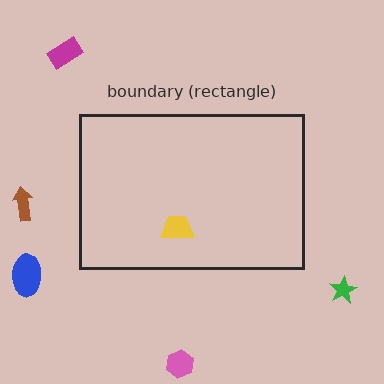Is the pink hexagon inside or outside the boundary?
Outside.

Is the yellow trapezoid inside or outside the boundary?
Inside.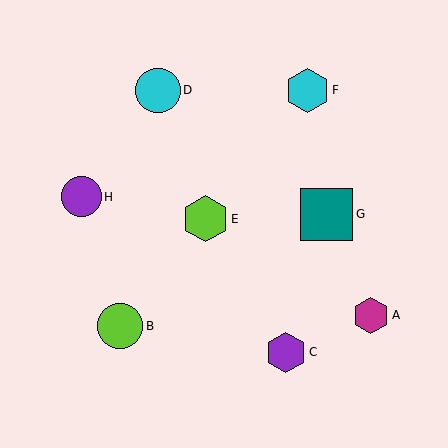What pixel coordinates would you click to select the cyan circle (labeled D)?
Click at (158, 90) to select the cyan circle D.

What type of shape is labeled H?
Shape H is a purple circle.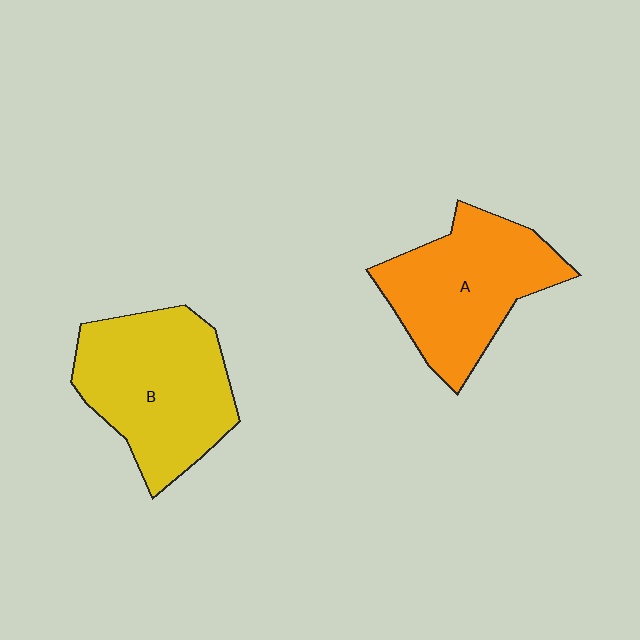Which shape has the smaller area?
Shape A (orange).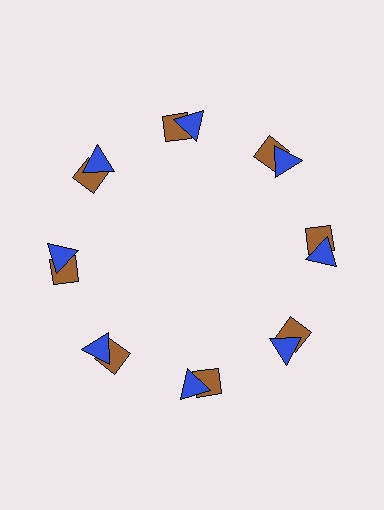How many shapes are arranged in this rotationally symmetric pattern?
There are 16 shapes, arranged in 8 groups of 2.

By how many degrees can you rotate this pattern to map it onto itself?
The pattern maps onto itself every 45 degrees of rotation.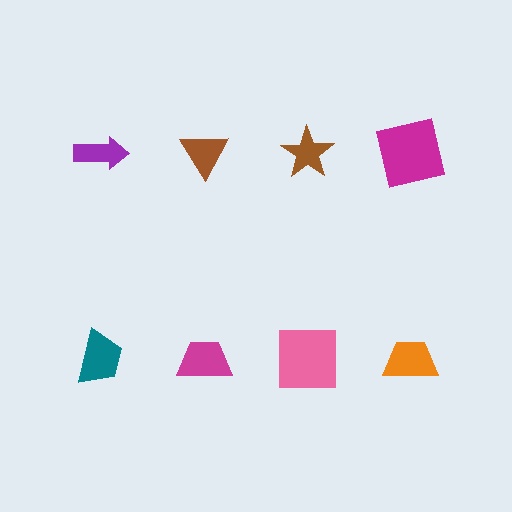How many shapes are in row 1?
4 shapes.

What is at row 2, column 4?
An orange trapezoid.